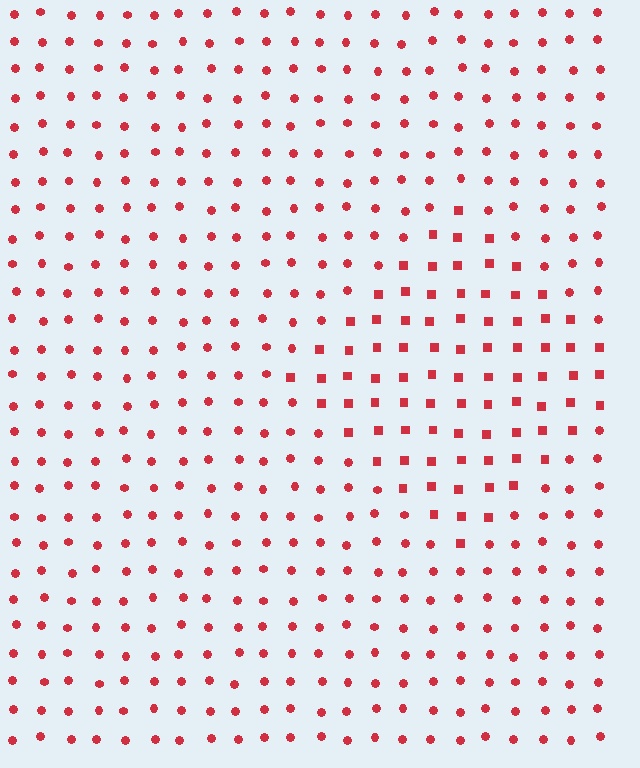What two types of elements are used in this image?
The image uses squares inside the diamond region and circles outside it.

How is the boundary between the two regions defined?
The boundary is defined by a change in element shape: squares inside vs. circles outside. All elements share the same color and spacing.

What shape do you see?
I see a diamond.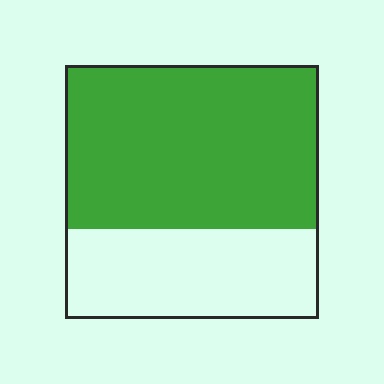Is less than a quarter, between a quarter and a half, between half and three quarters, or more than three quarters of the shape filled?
Between half and three quarters.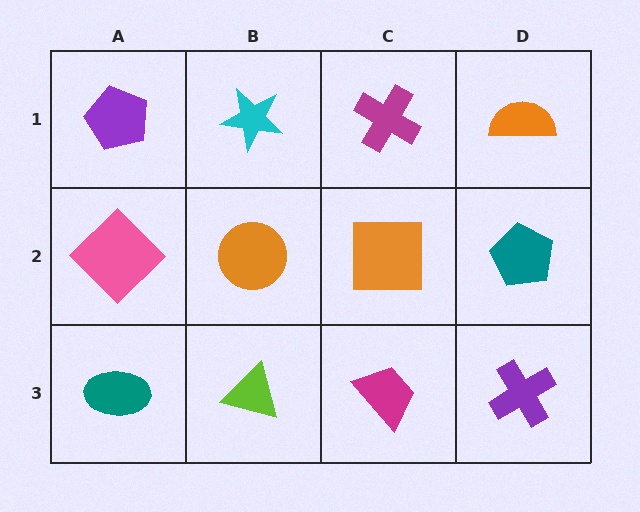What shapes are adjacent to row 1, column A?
A pink diamond (row 2, column A), a cyan star (row 1, column B).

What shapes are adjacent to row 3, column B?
An orange circle (row 2, column B), a teal ellipse (row 3, column A), a magenta trapezoid (row 3, column C).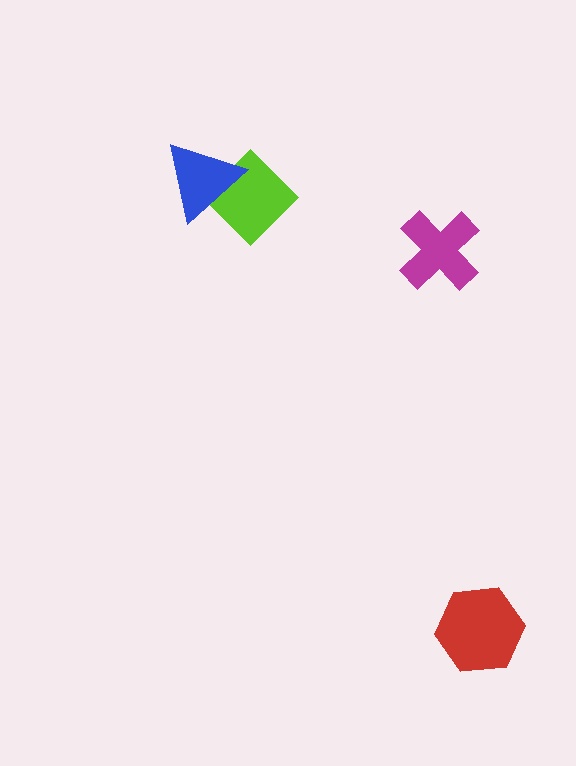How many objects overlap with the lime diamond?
1 object overlaps with the lime diamond.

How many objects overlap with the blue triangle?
1 object overlaps with the blue triangle.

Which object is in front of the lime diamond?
The blue triangle is in front of the lime diamond.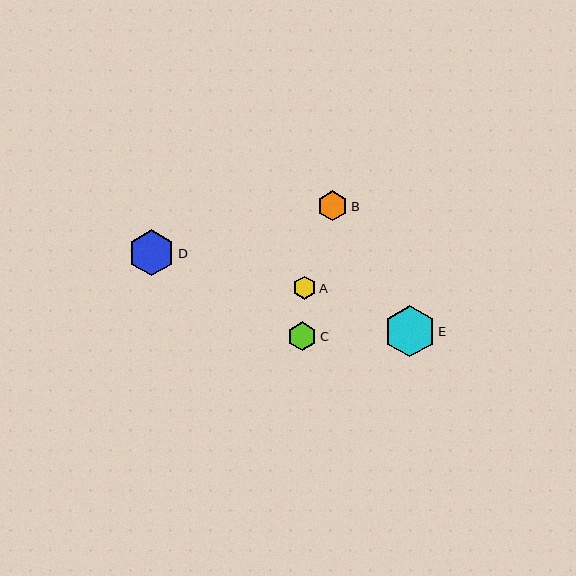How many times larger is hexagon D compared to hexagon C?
Hexagon D is approximately 1.6 times the size of hexagon C.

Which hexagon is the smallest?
Hexagon A is the smallest with a size of approximately 23 pixels.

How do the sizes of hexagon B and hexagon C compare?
Hexagon B and hexagon C are approximately the same size.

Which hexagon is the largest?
Hexagon E is the largest with a size of approximately 51 pixels.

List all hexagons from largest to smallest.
From largest to smallest: E, D, B, C, A.